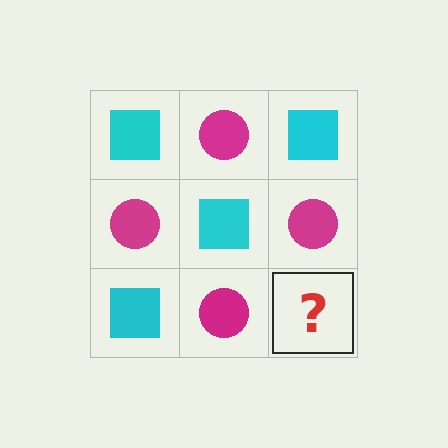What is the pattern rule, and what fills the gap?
The rule is that it alternates cyan square and magenta circle in a checkerboard pattern. The gap should be filled with a cyan square.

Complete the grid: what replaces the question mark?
The question mark should be replaced with a cyan square.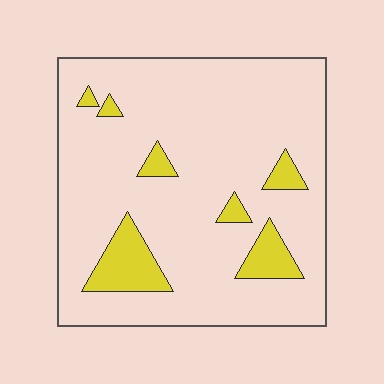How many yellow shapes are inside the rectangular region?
7.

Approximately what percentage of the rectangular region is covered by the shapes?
Approximately 15%.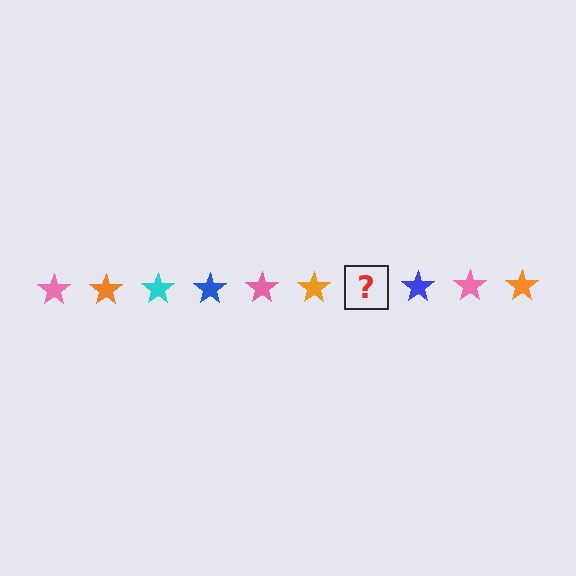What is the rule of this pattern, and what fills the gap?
The rule is that the pattern cycles through pink, orange, cyan, blue stars. The gap should be filled with a cyan star.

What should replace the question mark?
The question mark should be replaced with a cyan star.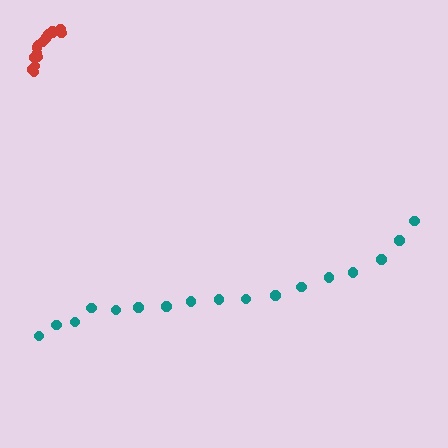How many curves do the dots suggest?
There are 2 distinct paths.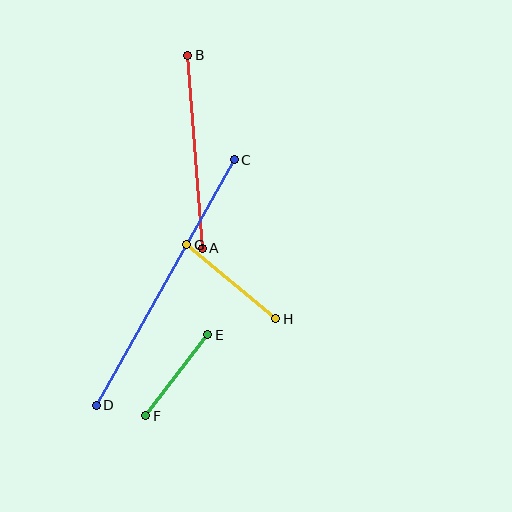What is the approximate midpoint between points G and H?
The midpoint is at approximately (231, 282) pixels.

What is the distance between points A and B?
The distance is approximately 194 pixels.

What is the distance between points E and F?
The distance is approximately 102 pixels.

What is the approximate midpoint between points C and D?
The midpoint is at approximately (165, 283) pixels.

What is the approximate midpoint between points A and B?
The midpoint is at approximately (195, 152) pixels.